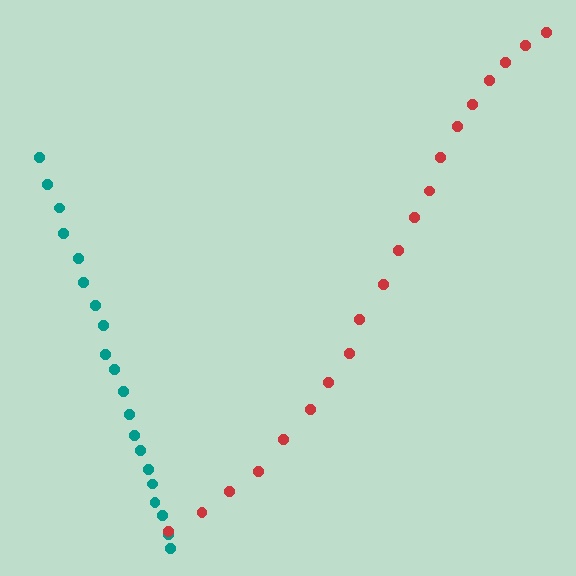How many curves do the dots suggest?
There are 2 distinct paths.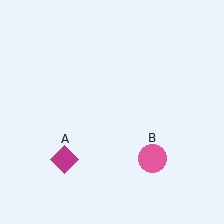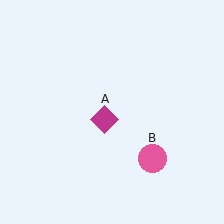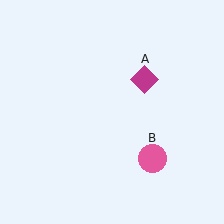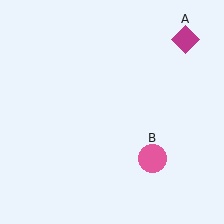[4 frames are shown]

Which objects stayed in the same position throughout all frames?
Pink circle (object B) remained stationary.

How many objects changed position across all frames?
1 object changed position: magenta diamond (object A).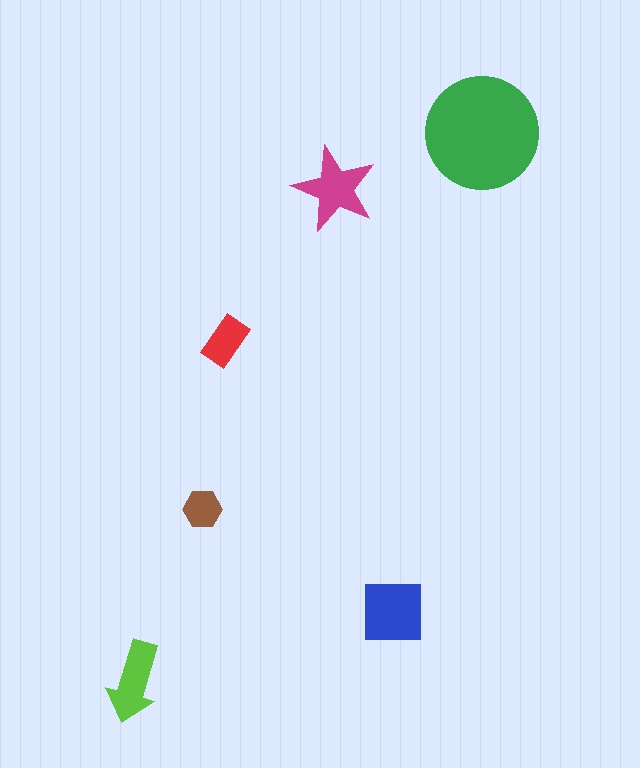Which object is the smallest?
The brown hexagon.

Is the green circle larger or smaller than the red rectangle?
Larger.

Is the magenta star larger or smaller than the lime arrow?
Larger.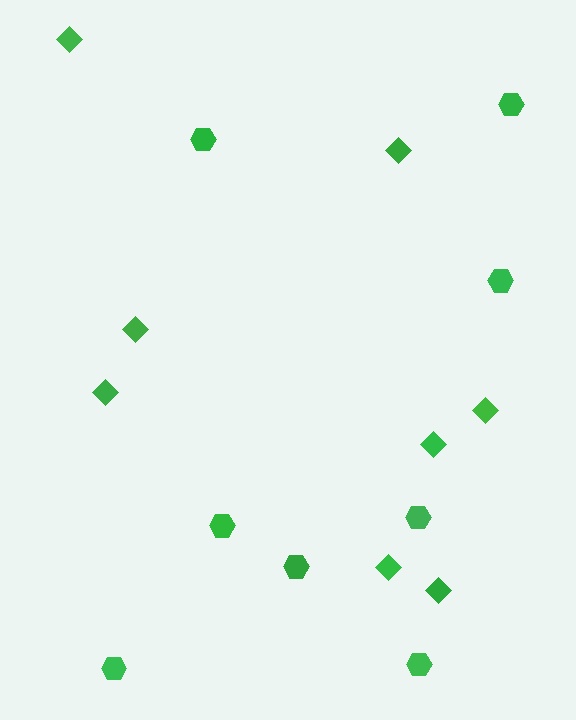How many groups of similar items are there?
There are 2 groups: one group of diamonds (8) and one group of hexagons (8).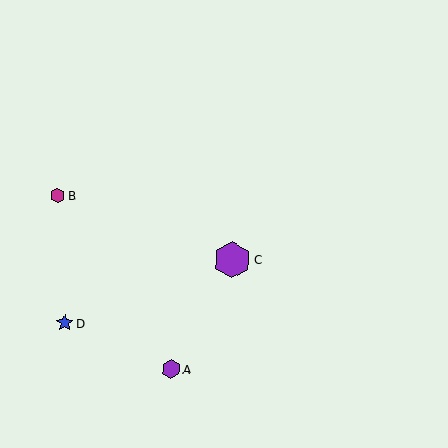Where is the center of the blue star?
The center of the blue star is at (65, 323).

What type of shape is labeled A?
Shape A is a purple hexagon.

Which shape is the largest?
The purple hexagon (labeled C) is the largest.